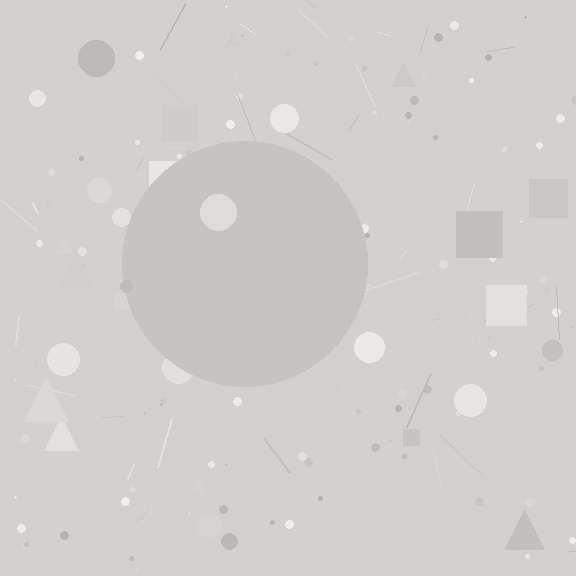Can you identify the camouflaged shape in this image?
The camouflaged shape is a circle.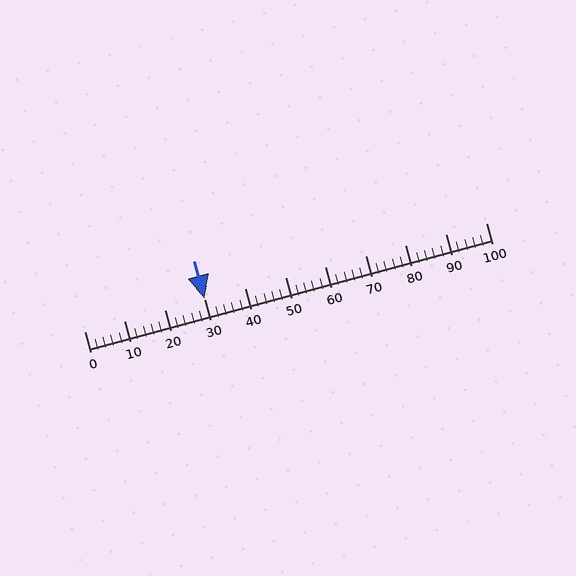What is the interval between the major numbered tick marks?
The major tick marks are spaced 10 units apart.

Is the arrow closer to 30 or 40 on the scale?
The arrow is closer to 30.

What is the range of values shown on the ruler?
The ruler shows values from 0 to 100.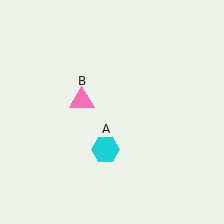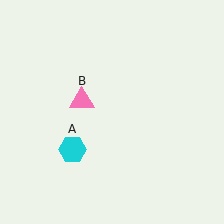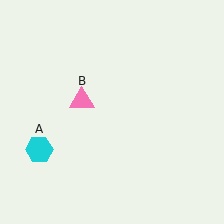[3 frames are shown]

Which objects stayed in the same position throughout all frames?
Pink triangle (object B) remained stationary.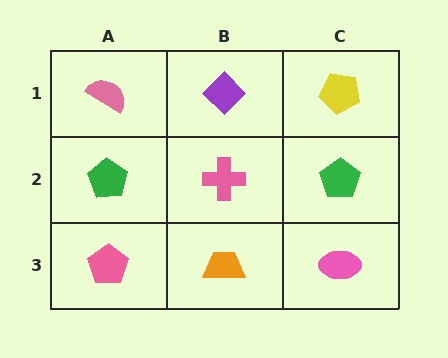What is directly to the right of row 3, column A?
An orange trapezoid.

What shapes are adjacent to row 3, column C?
A green pentagon (row 2, column C), an orange trapezoid (row 3, column B).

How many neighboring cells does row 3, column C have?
2.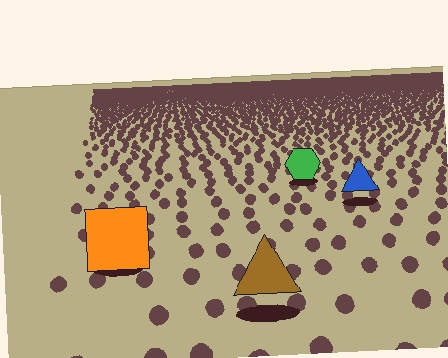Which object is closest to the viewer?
The brown triangle is closest. The texture marks near it are larger and more spread out.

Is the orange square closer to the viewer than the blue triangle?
Yes. The orange square is closer — you can tell from the texture gradient: the ground texture is coarser near it.